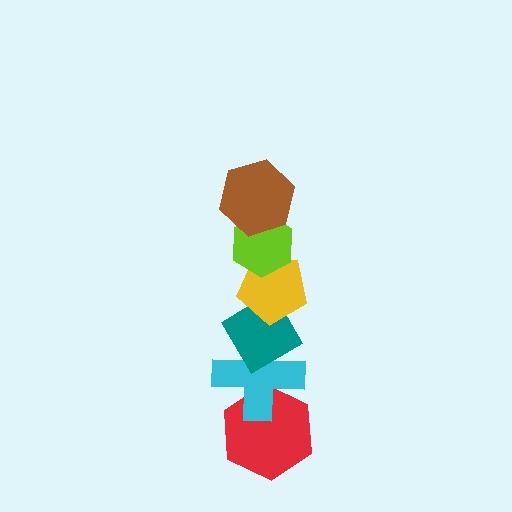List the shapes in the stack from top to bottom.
From top to bottom: the brown hexagon, the lime hexagon, the yellow pentagon, the teal diamond, the cyan cross, the red hexagon.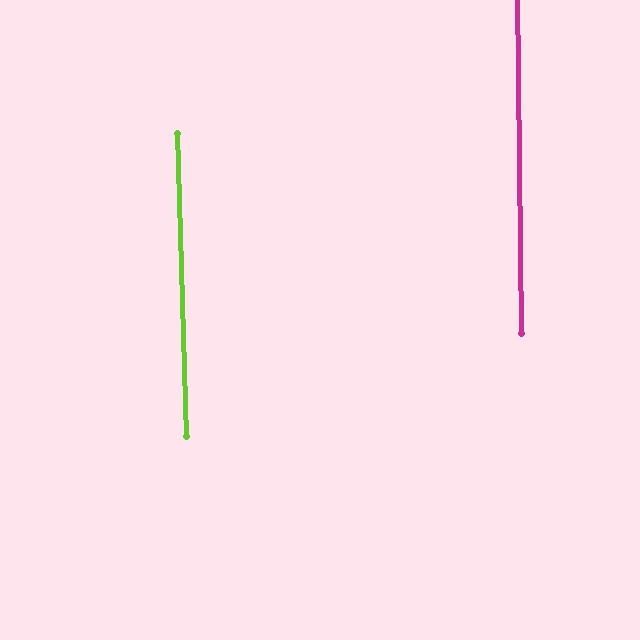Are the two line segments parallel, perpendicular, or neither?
Parallel — their directions differ by only 1.1°.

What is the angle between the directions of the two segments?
Approximately 1 degree.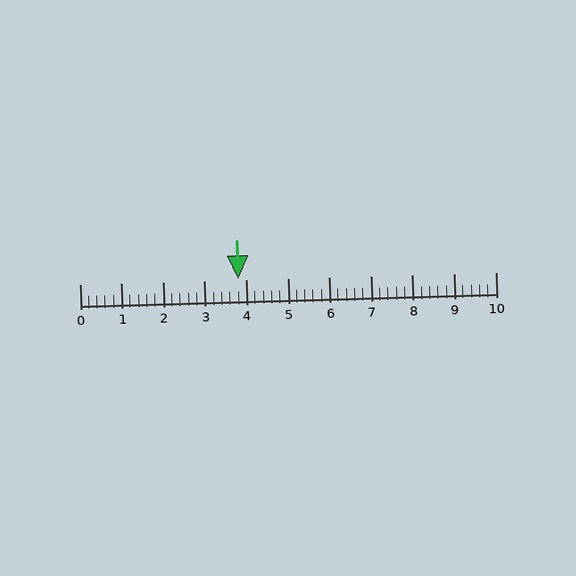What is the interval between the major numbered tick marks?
The major tick marks are spaced 1 units apart.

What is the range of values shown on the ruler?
The ruler shows values from 0 to 10.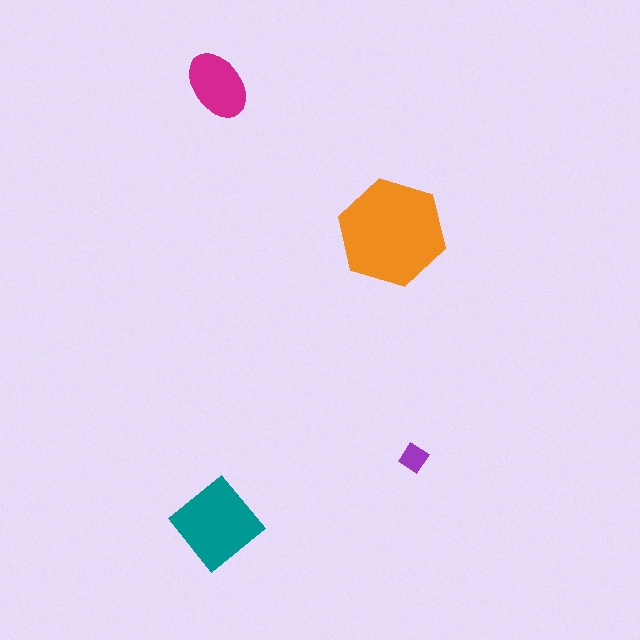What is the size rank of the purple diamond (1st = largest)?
4th.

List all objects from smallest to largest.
The purple diamond, the magenta ellipse, the teal diamond, the orange hexagon.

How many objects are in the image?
There are 4 objects in the image.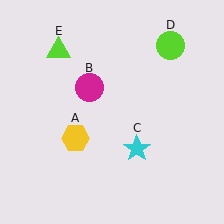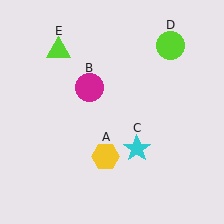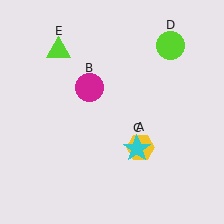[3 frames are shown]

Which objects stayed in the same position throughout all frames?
Magenta circle (object B) and cyan star (object C) and lime circle (object D) and lime triangle (object E) remained stationary.